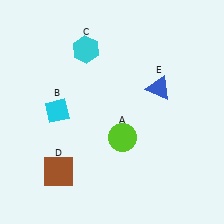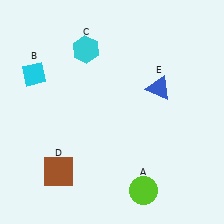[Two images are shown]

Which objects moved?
The objects that moved are: the lime circle (A), the cyan diamond (B).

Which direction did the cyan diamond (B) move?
The cyan diamond (B) moved up.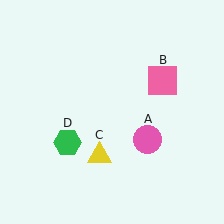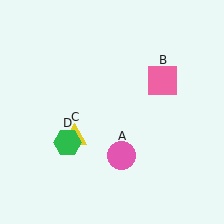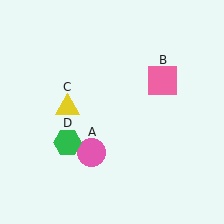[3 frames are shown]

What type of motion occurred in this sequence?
The pink circle (object A), yellow triangle (object C) rotated clockwise around the center of the scene.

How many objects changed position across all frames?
2 objects changed position: pink circle (object A), yellow triangle (object C).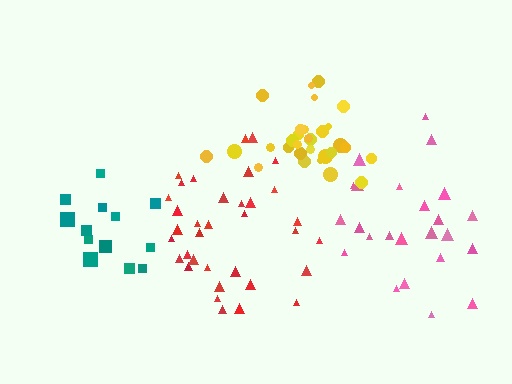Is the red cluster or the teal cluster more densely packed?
Red.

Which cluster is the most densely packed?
Yellow.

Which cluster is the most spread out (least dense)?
Pink.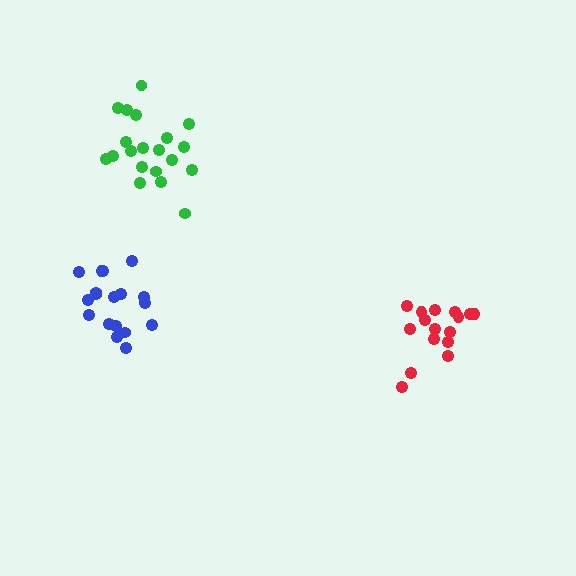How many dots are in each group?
Group 1: 20 dots, Group 2: 18 dots, Group 3: 16 dots (54 total).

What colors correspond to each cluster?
The clusters are colored: green, blue, red.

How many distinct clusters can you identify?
There are 3 distinct clusters.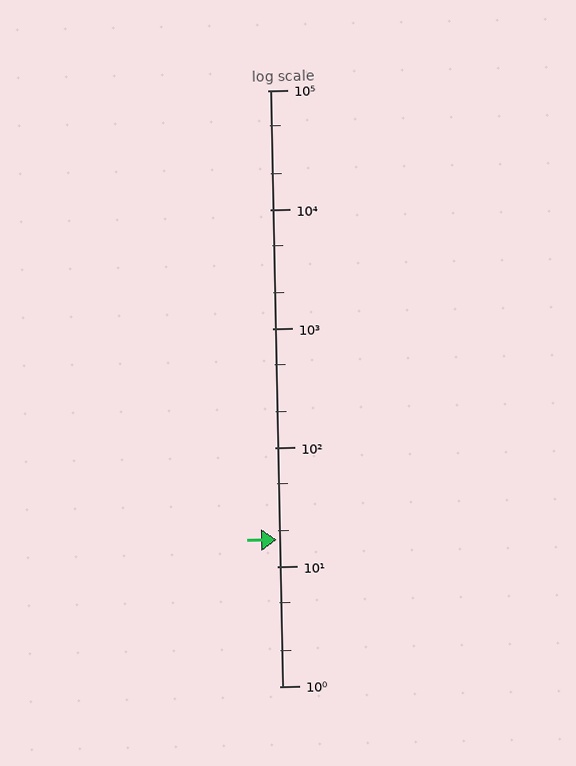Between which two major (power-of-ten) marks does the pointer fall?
The pointer is between 10 and 100.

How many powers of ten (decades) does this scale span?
The scale spans 5 decades, from 1 to 100000.